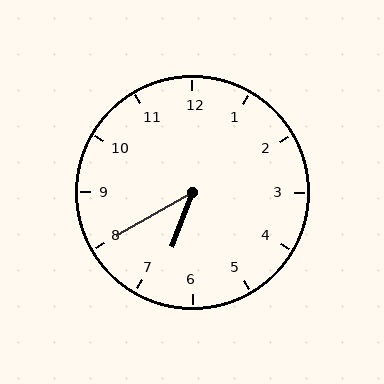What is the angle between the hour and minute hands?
Approximately 40 degrees.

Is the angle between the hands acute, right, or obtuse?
It is acute.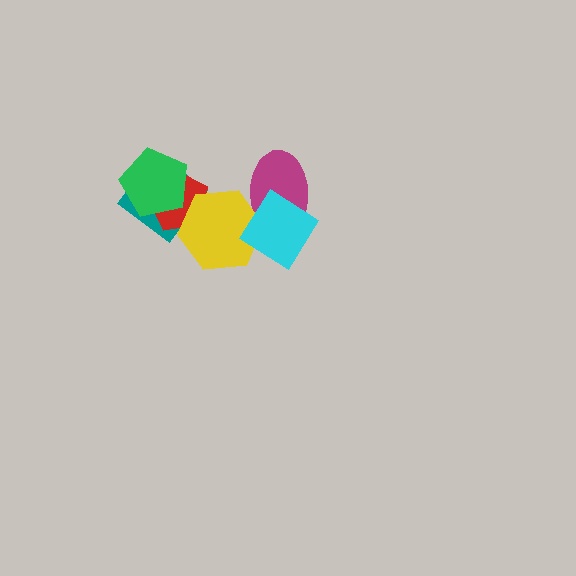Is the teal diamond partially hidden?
Yes, it is partially covered by another shape.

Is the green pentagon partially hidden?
No, no other shape covers it.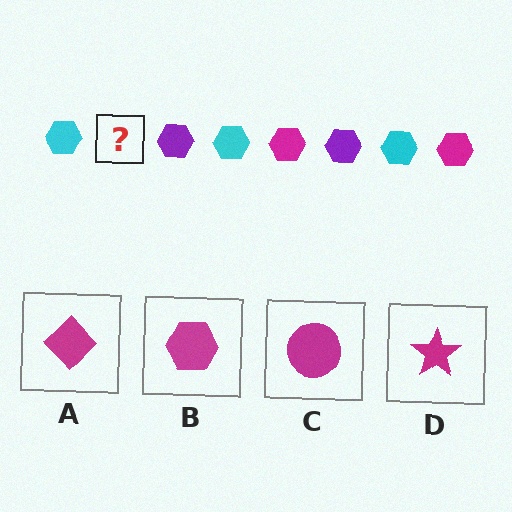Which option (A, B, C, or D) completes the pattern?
B.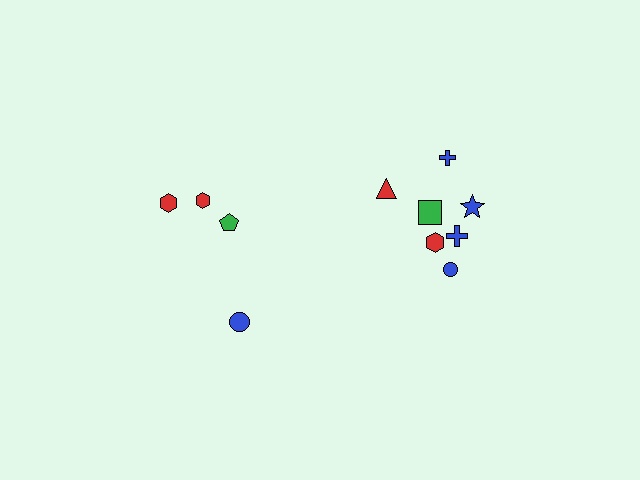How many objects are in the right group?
There are 7 objects.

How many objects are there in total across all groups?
There are 11 objects.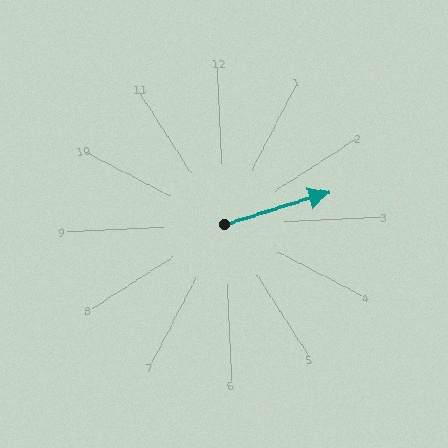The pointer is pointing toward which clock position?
Roughly 3 o'clock.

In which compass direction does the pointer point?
East.